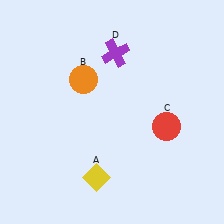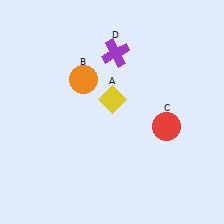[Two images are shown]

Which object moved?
The yellow diamond (A) moved up.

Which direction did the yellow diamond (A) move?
The yellow diamond (A) moved up.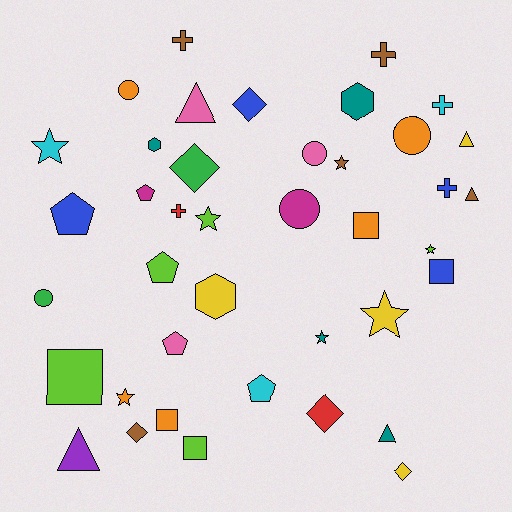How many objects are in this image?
There are 40 objects.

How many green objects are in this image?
There are 2 green objects.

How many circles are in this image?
There are 5 circles.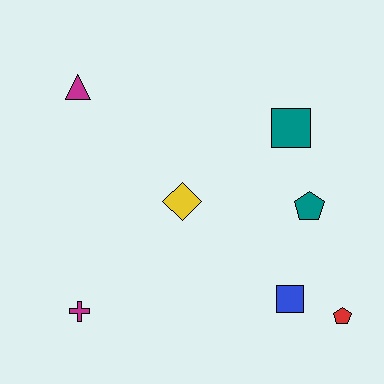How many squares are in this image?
There are 2 squares.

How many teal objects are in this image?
There are 2 teal objects.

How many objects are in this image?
There are 7 objects.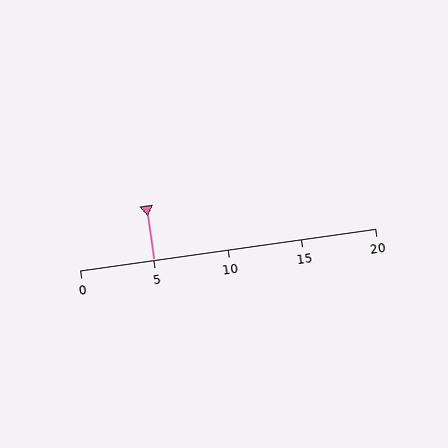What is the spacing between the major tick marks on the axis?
The major ticks are spaced 5 apart.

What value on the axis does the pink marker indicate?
The marker indicates approximately 5.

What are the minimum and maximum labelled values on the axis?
The axis runs from 0 to 20.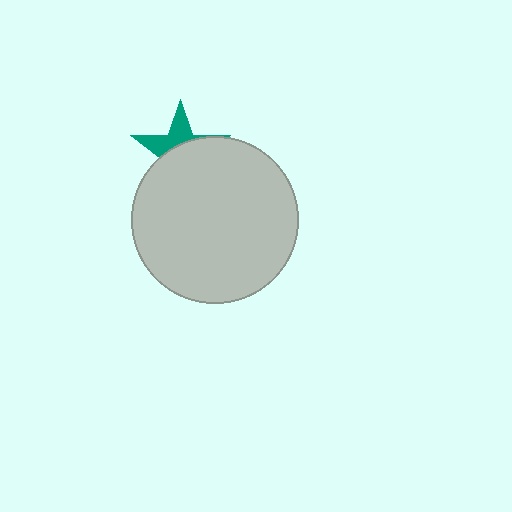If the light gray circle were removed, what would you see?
You would see the complete teal star.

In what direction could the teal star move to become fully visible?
The teal star could move up. That would shift it out from behind the light gray circle entirely.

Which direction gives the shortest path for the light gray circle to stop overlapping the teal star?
Moving down gives the shortest separation.